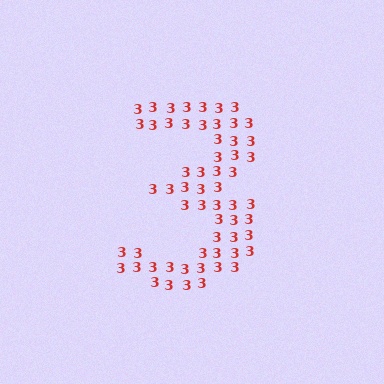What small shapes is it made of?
It is made of small digit 3's.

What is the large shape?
The large shape is the digit 3.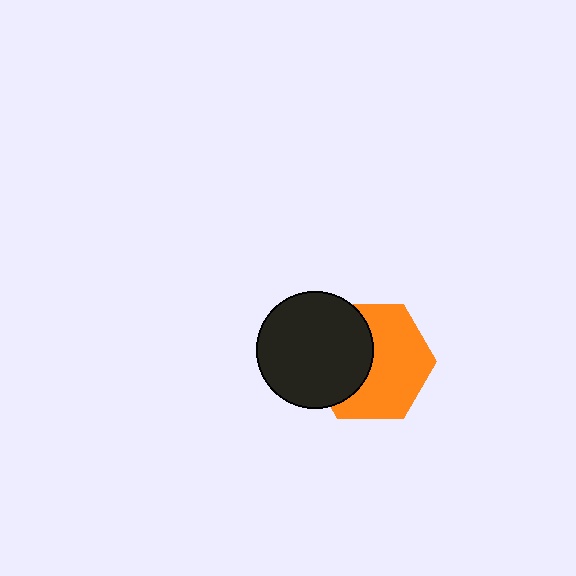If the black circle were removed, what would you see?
You would see the complete orange hexagon.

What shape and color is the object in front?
The object in front is a black circle.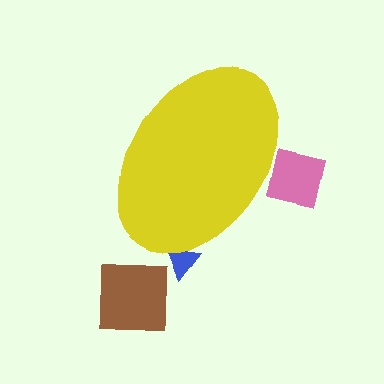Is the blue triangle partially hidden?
Yes, the blue triangle is partially hidden behind the yellow ellipse.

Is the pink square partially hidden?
Yes, the pink square is partially hidden behind the yellow ellipse.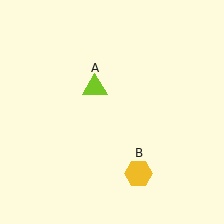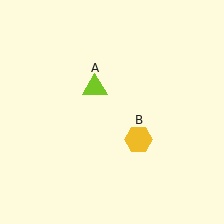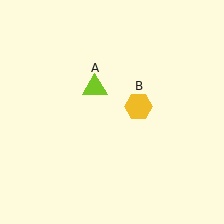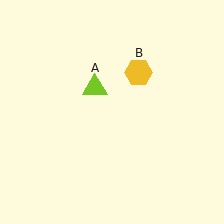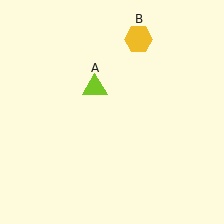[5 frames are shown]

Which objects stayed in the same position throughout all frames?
Lime triangle (object A) remained stationary.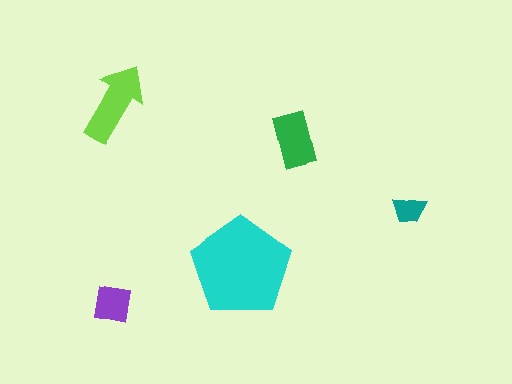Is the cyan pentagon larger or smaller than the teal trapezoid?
Larger.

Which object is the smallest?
The teal trapezoid.